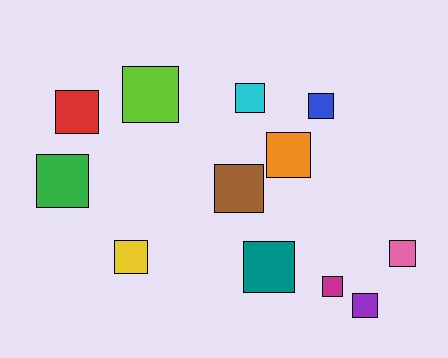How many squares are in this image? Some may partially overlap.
There are 12 squares.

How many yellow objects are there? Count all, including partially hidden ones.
There is 1 yellow object.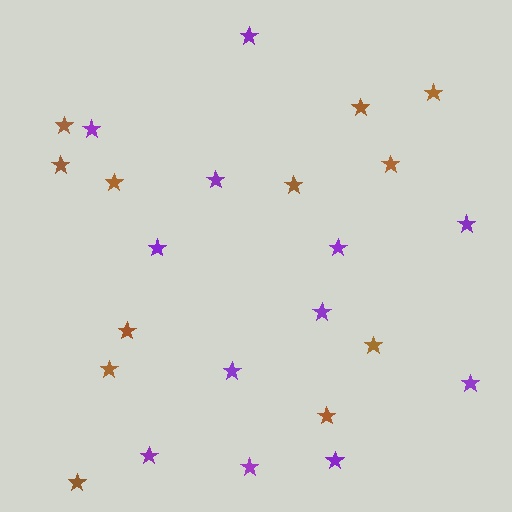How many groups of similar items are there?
There are 2 groups: one group of purple stars (12) and one group of brown stars (12).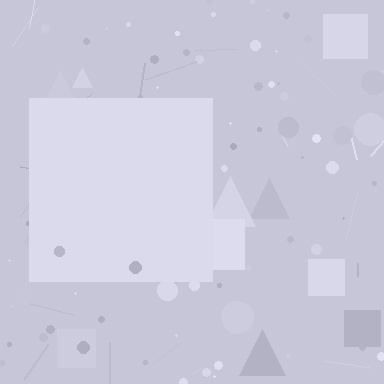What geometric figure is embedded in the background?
A square is embedded in the background.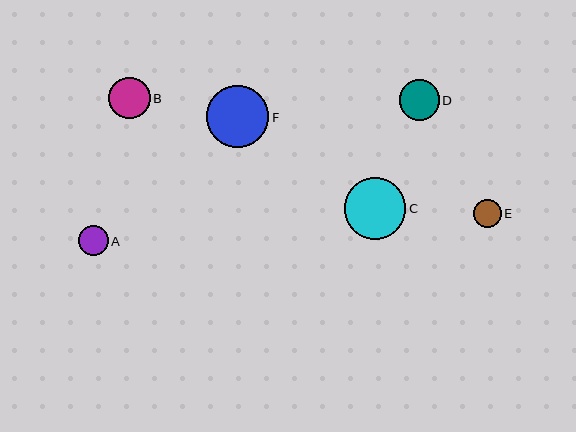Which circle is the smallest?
Circle E is the smallest with a size of approximately 28 pixels.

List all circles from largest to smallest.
From largest to smallest: C, F, B, D, A, E.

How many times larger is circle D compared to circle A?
Circle D is approximately 1.4 times the size of circle A.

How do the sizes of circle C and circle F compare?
Circle C and circle F are approximately the same size.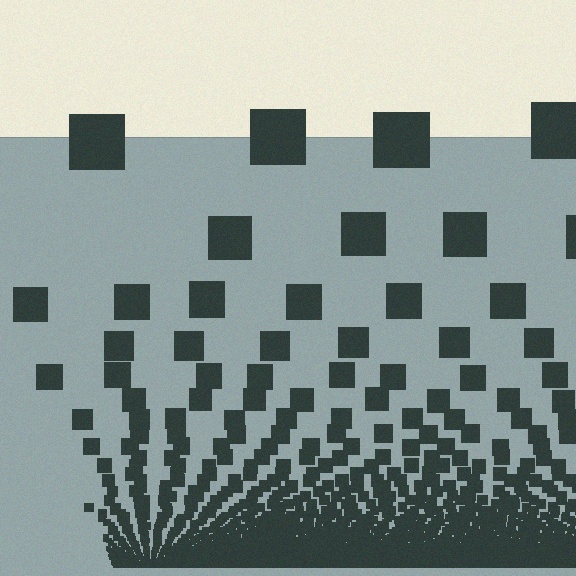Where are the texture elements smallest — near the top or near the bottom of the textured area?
Near the bottom.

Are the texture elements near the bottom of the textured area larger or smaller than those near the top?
Smaller. The gradient is inverted — elements near the bottom are smaller and denser.